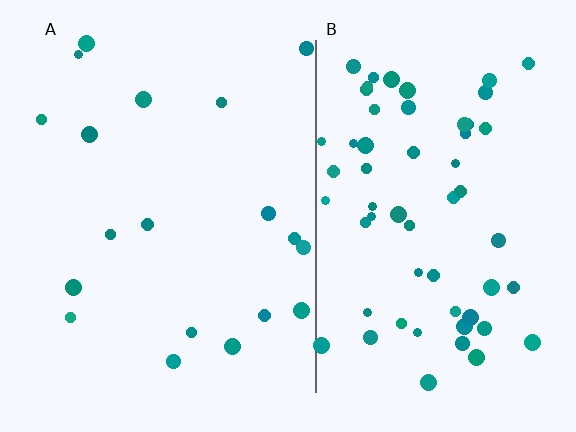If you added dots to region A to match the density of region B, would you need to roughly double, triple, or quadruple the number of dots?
Approximately triple.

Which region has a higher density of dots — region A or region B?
B (the right).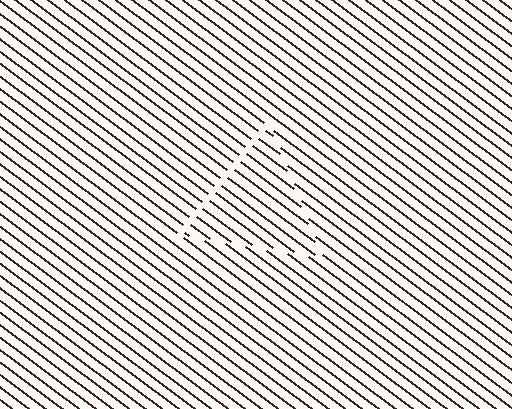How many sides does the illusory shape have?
3 sides — the line-ends trace a triangle.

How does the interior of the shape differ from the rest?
The interior of the shape contains the same grating, shifted by half a period — the contour is defined by the phase discontinuity where line-ends from the inner and outer gratings abut.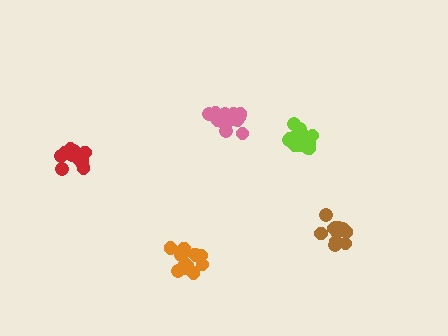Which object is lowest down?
The orange cluster is bottommost.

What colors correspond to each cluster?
The clusters are colored: pink, lime, brown, orange, red.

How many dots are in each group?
Group 1: 17 dots, Group 2: 14 dots, Group 3: 13 dots, Group 4: 15 dots, Group 5: 13 dots (72 total).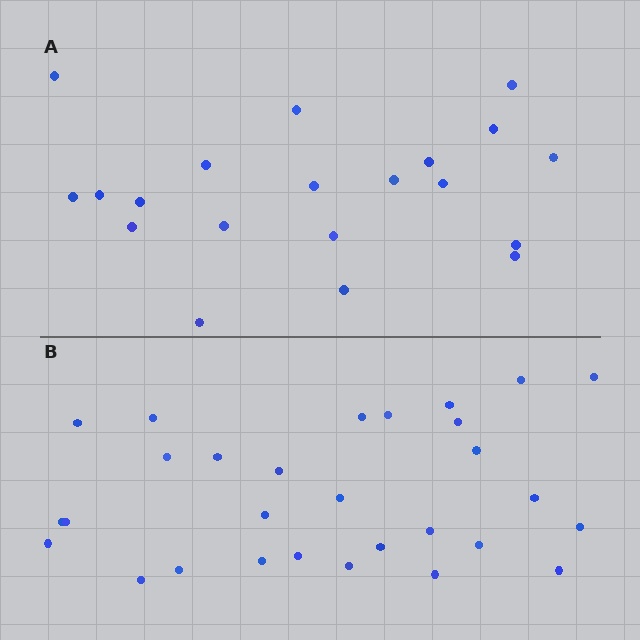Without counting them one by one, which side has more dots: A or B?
Region B (the bottom region) has more dots.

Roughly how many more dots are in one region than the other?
Region B has roughly 8 or so more dots than region A.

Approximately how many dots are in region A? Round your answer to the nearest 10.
About 20 dots.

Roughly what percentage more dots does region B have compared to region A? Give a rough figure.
About 45% more.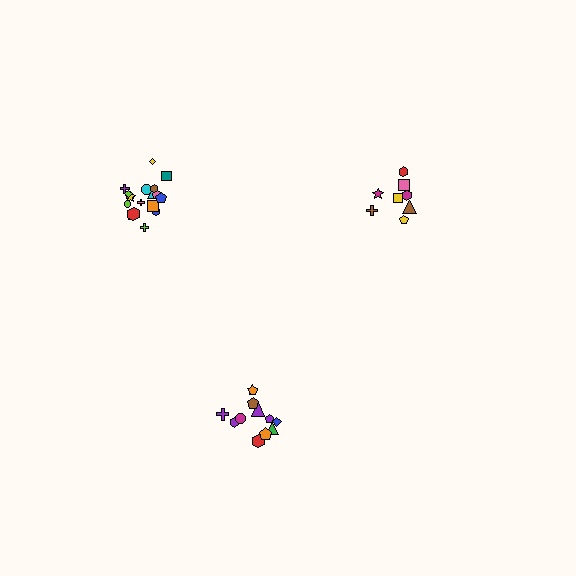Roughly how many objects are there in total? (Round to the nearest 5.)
Roughly 40 objects in total.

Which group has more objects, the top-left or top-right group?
The top-left group.